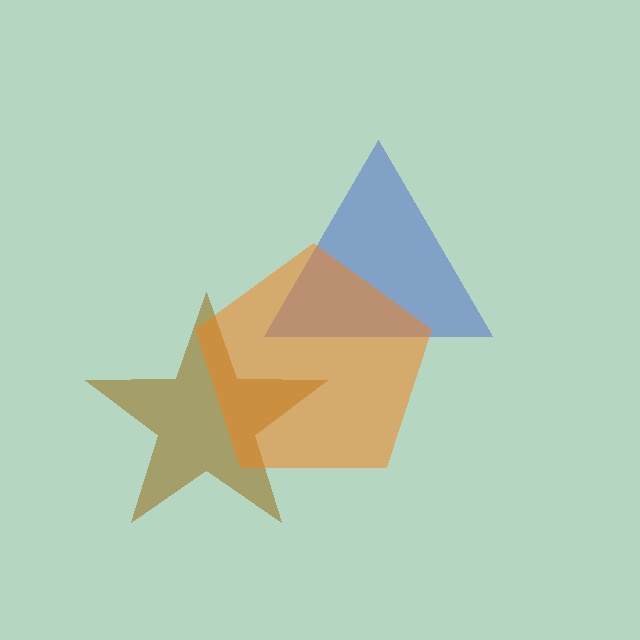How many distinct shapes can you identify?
There are 3 distinct shapes: a brown star, a blue triangle, an orange pentagon.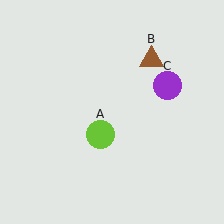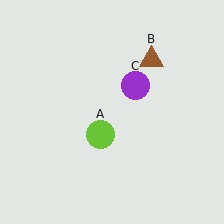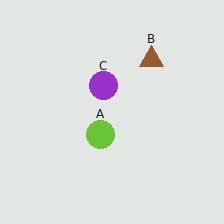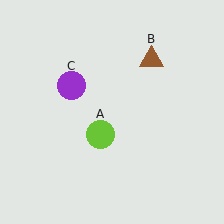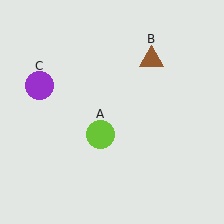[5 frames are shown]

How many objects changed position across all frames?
1 object changed position: purple circle (object C).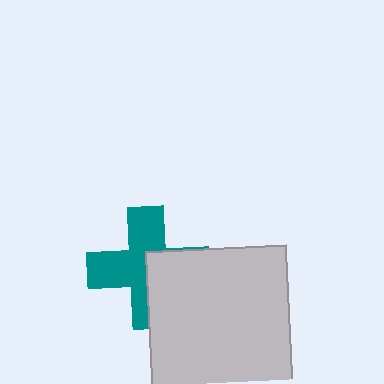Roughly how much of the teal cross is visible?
About half of it is visible (roughly 59%).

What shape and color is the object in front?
The object in front is a light gray square.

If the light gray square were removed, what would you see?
You would see the complete teal cross.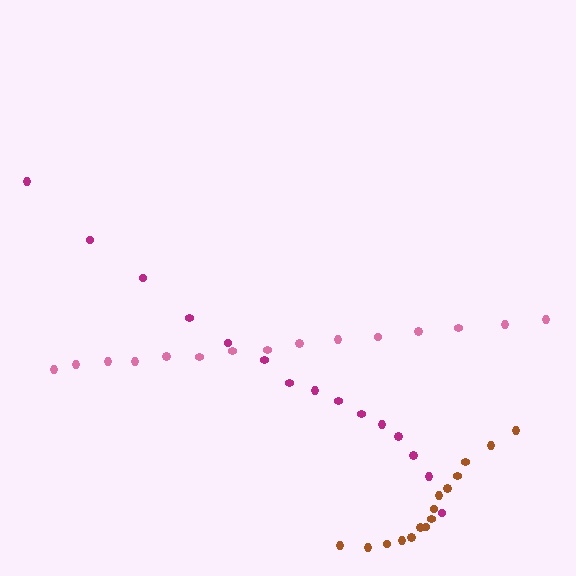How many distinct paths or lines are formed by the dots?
There are 3 distinct paths.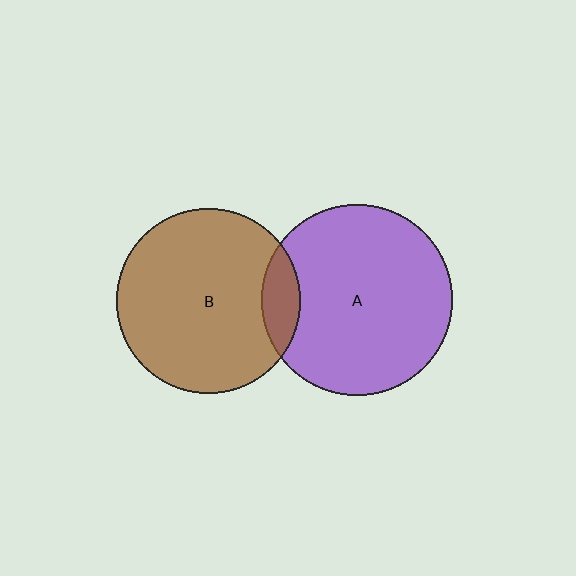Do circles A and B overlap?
Yes.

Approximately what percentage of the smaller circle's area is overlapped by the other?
Approximately 10%.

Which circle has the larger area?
Circle A (purple).